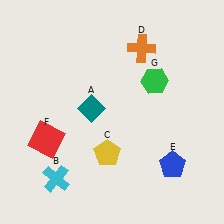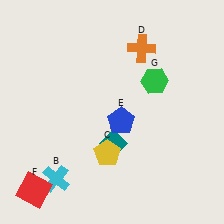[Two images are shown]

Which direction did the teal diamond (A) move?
The teal diamond (A) moved down.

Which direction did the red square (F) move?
The red square (F) moved down.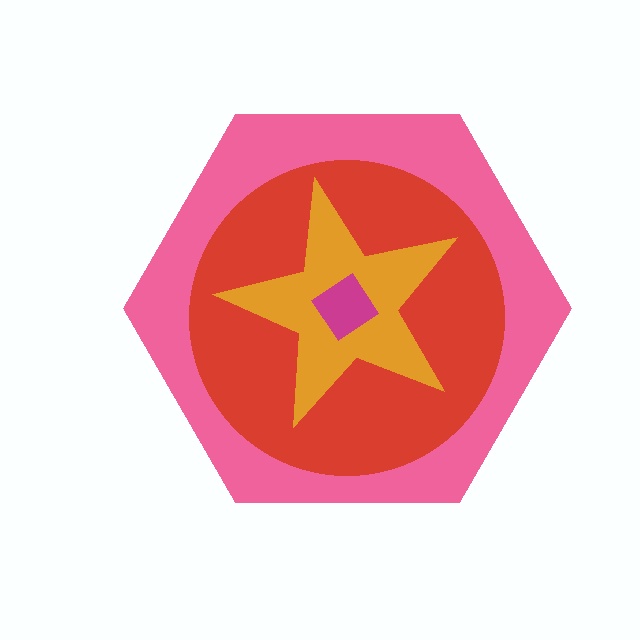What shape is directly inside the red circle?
The orange star.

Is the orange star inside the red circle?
Yes.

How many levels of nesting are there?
4.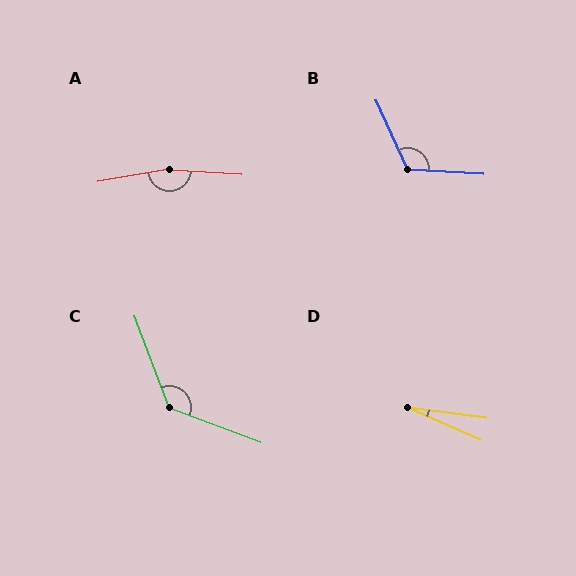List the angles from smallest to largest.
D (17°), B (118°), C (131°), A (166°).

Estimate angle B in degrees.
Approximately 118 degrees.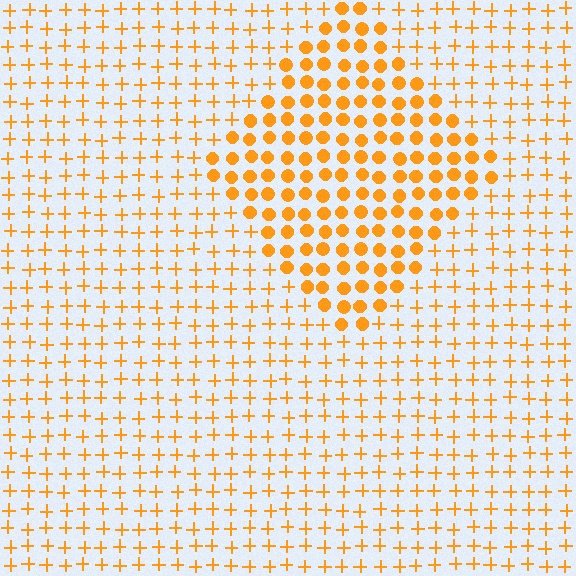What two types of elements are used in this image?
The image uses circles inside the diamond region and plus signs outside it.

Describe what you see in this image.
The image is filled with small orange elements arranged in a uniform grid. A diamond-shaped region contains circles, while the surrounding area contains plus signs. The boundary is defined purely by the change in element shape.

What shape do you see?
I see a diamond.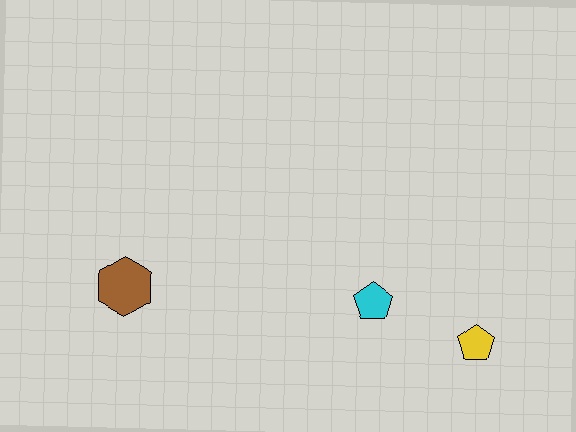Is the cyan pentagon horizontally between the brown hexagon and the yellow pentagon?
Yes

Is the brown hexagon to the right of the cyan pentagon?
No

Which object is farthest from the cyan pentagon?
The brown hexagon is farthest from the cyan pentagon.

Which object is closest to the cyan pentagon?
The yellow pentagon is closest to the cyan pentagon.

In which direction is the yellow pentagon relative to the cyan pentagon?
The yellow pentagon is to the right of the cyan pentagon.